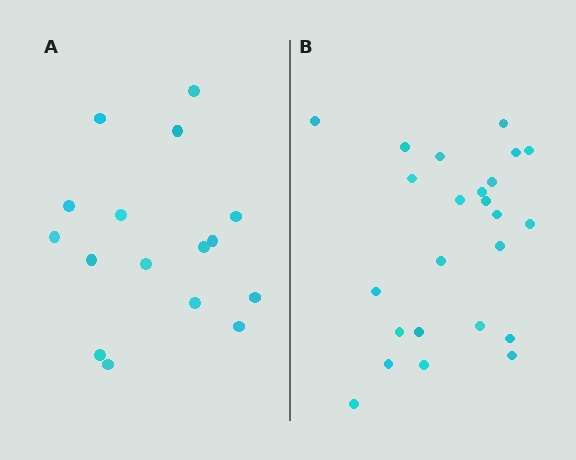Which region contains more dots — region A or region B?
Region B (the right region) has more dots.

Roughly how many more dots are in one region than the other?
Region B has roughly 8 or so more dots than region A.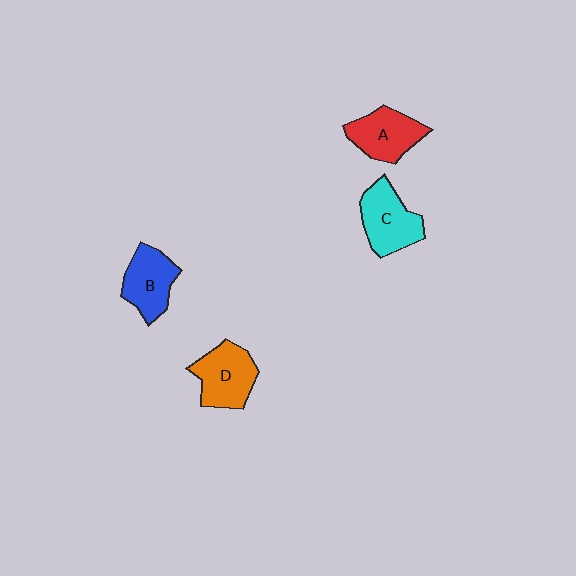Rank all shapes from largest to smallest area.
From largest to smallest: C (cyan), D (orange), A (red), B (blue).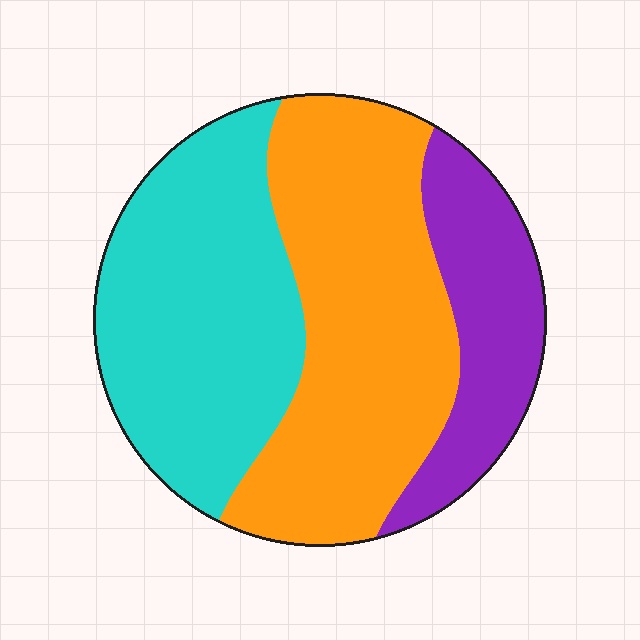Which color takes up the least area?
Purple, at roughly 20%.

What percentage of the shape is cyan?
Cyan takes up about three eighths (3/8) of the shape.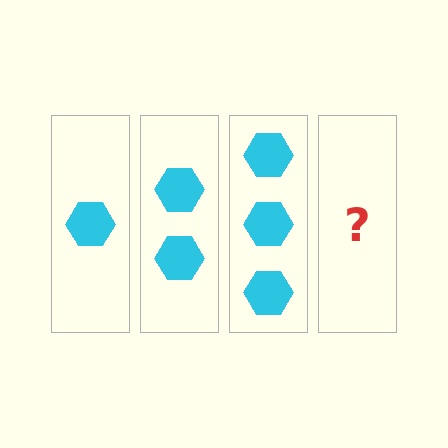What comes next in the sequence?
The next element should be 4 hexagons.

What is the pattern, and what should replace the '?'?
The pattern is that each step adds one more hexagon. The '?' should be 4 hexagons.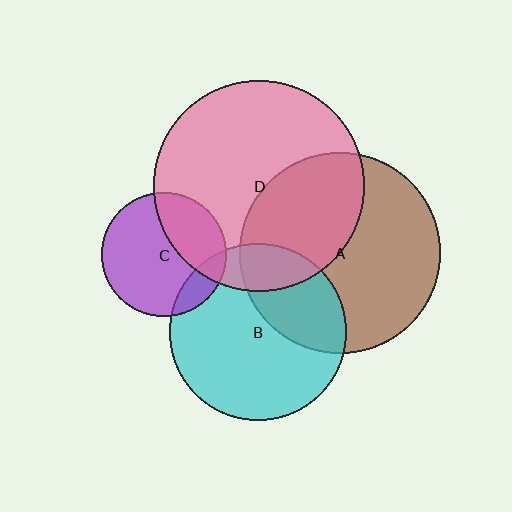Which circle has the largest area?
Circle D (pink).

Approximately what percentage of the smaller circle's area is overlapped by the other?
Approximately 40%.